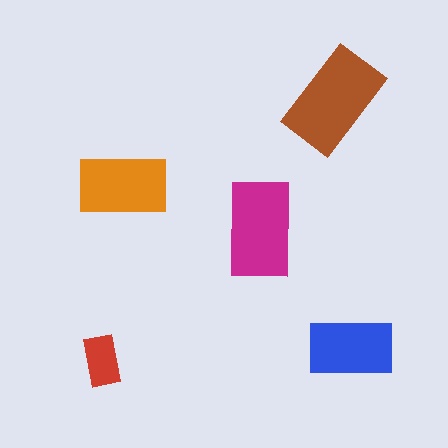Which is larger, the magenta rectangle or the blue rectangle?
The magenta one.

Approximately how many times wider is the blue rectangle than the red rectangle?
About 1.5 times wider.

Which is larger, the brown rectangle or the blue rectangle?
The brown one.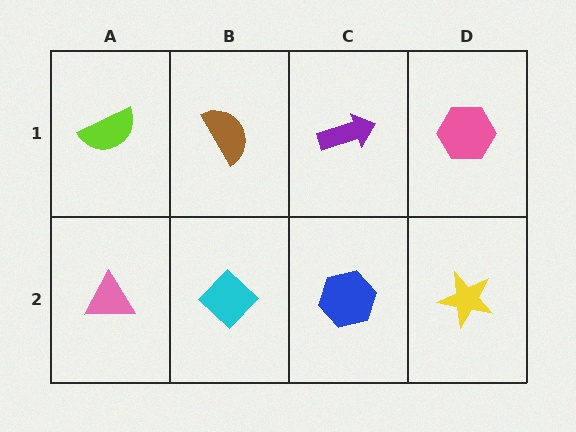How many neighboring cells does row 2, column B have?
3.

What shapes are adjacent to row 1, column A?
A pink triangle (row 2, column A), a brown semicircle (row 1, column B).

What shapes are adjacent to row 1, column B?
A cyan diamond (row 2, column B), a lime semicircle (row 1, column A), a purple arrow (row 1, column C).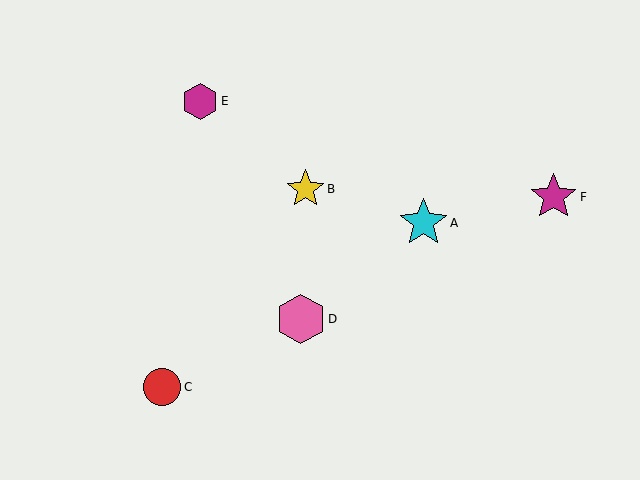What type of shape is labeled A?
Shape A is a cyan star.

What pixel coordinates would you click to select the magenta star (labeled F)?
Click at (553, 197) to select the magenta star F.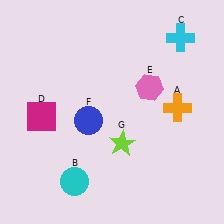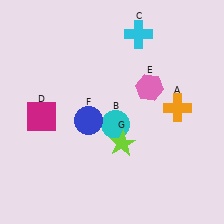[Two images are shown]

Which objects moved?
The objects that moved are: the cyan circle (B), the cyan cross (C).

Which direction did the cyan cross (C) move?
The cyan cross (C) moved left.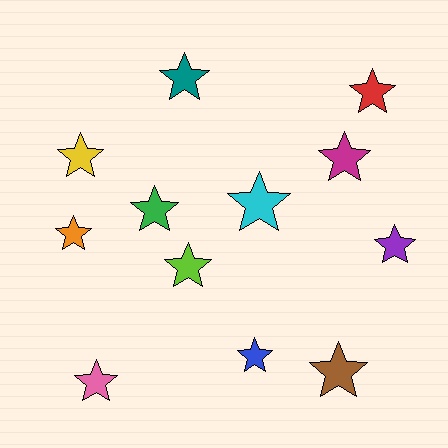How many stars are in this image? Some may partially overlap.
There are 12 stars.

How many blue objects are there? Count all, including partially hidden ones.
There is 1 blue object.